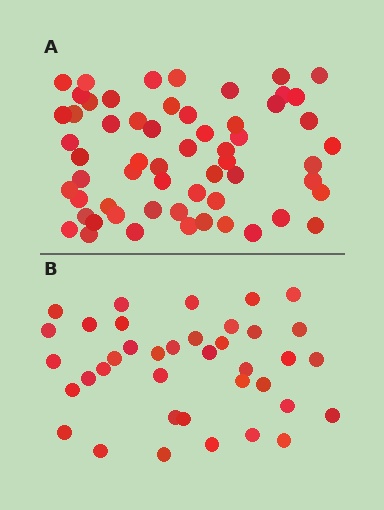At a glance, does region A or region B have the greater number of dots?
Region A (the top region) has more dots.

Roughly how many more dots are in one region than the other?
Region A has approximately 20 more dots than region B.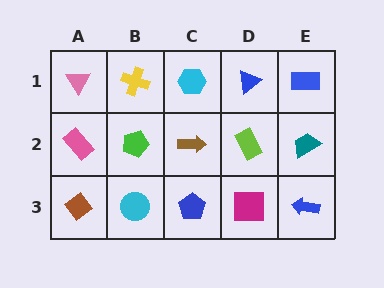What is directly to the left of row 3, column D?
A blue pentagon.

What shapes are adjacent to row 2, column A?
A pink triangle (row 1, column A), a brown diamond (row 3, column A), a green pentagon (row 2, column B).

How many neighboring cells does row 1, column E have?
2.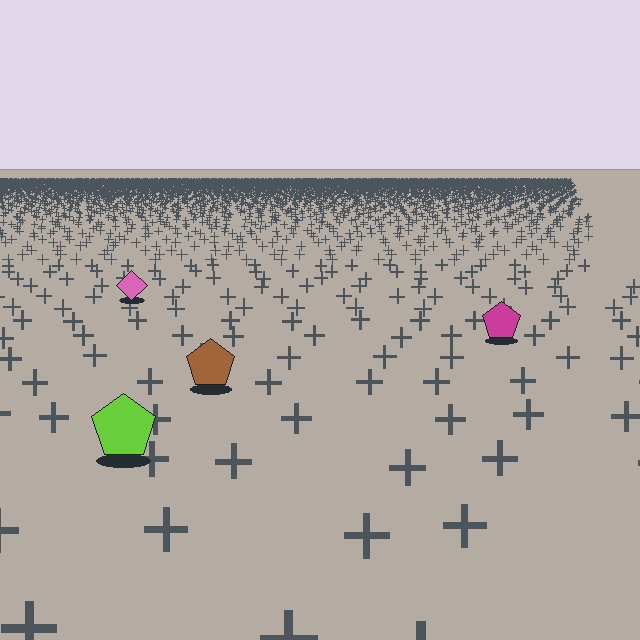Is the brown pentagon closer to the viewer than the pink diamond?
Yes. The brown pentagon is closer — you can tell from the texture gradient: the ground texture is coarser near it.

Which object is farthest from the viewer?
The pink diamond is farthest from the viewer. It appears smaller and the ground texture around it is denser.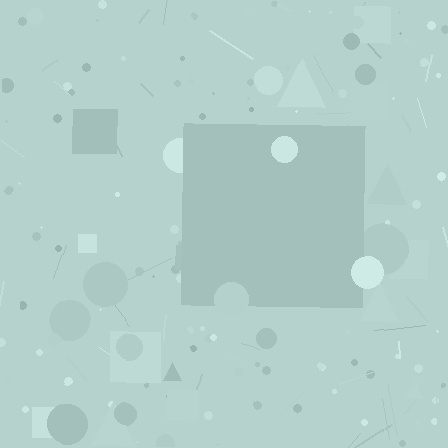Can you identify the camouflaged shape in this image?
The camouflaged shape is a square.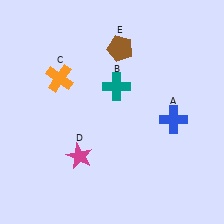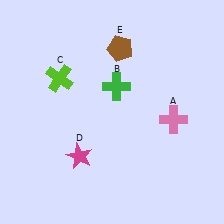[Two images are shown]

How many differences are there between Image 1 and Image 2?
There are 3 differences between the two images.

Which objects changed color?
A changed from blue to pink. B changed from teal to green. C changed from orange to lime.